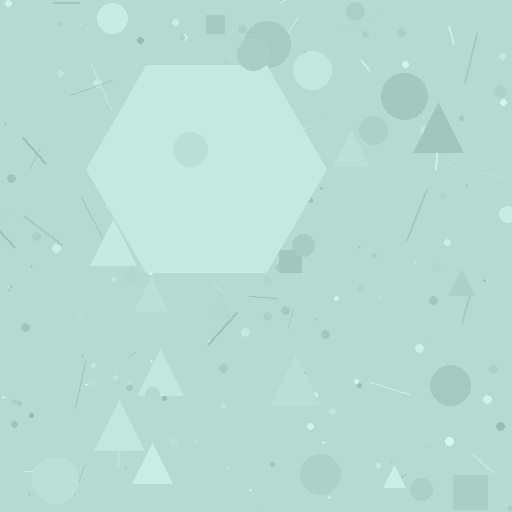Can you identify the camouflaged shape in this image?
The camouflaged shape is a hexagon.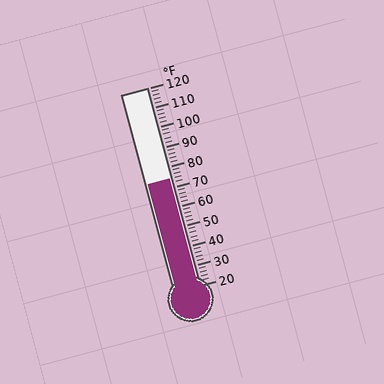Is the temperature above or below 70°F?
The temperature is above 70°F.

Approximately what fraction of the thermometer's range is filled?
The thermometer is filled to approximately 55% of its range.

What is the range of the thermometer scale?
The thermometer scale ranges from 20°F to 120°F.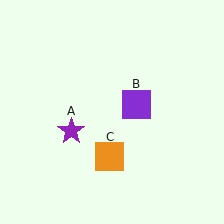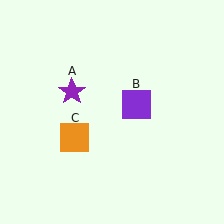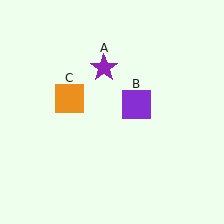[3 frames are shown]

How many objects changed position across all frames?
2 objects changed position: purple star (object A), orange square (object C).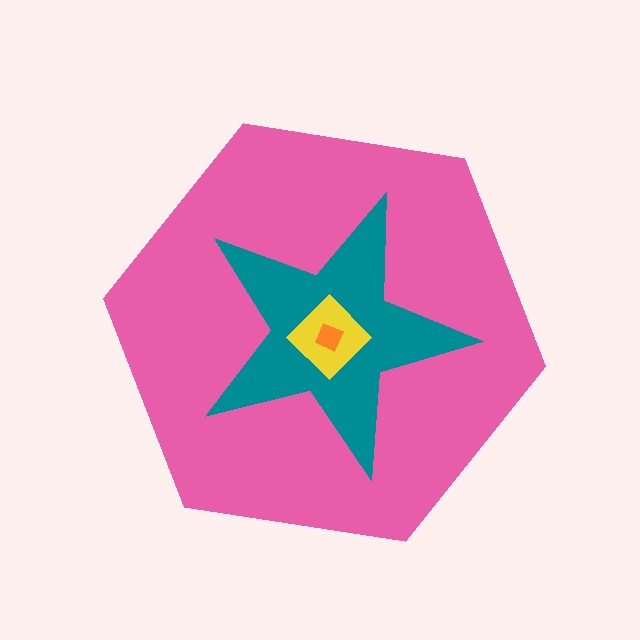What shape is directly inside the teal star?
The yellow diamond.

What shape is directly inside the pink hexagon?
The teal star.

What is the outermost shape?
The pink hexagon.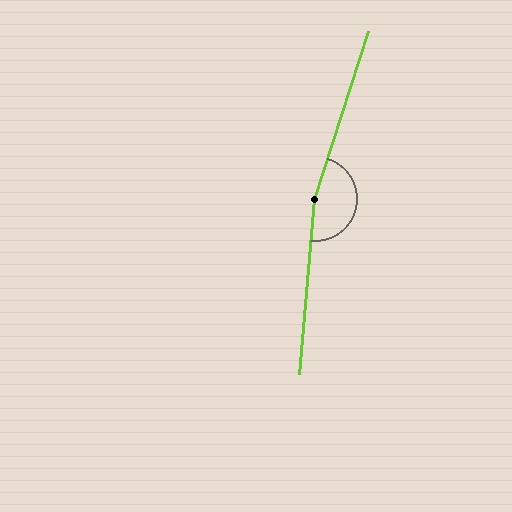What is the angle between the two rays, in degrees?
Approximately 167 degrees.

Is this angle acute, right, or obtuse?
It is obtuse.